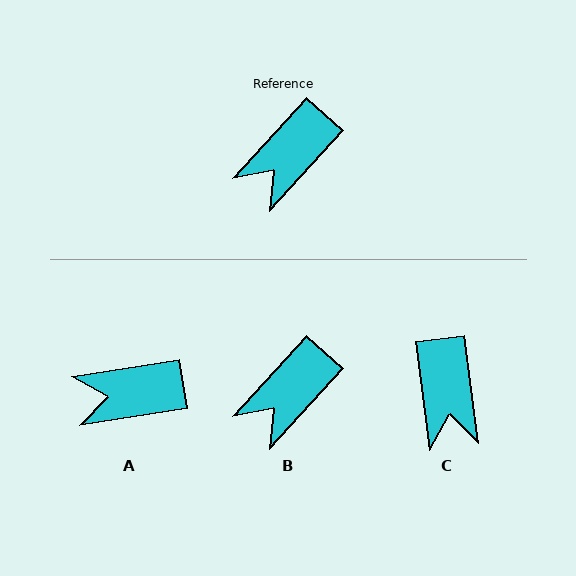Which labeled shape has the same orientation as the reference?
B.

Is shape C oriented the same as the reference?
No, it is off by about 50 degrees.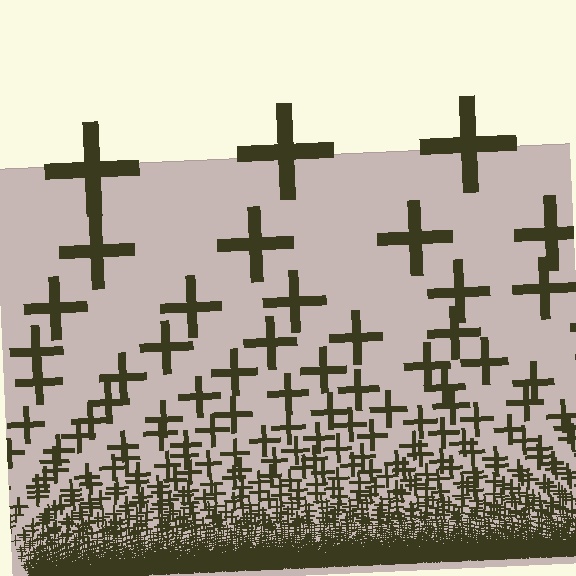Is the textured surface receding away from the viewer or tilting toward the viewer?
The surface appears to tilt toward the viewer. Texture elements get larger and sparser toward the top.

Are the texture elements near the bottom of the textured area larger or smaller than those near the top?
Smaller. The gradient is inverted — elements near the bottom are smaller and denser.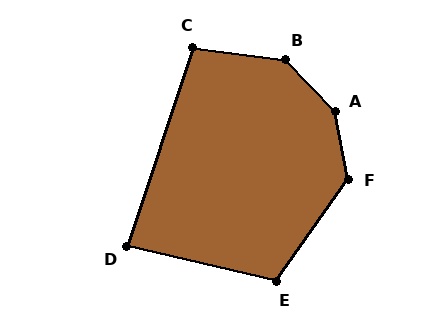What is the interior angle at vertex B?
Approximately 141 degrees (obtuse).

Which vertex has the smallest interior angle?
D, at approximately 85 degrees.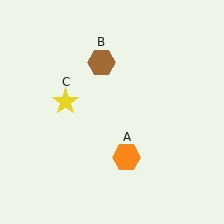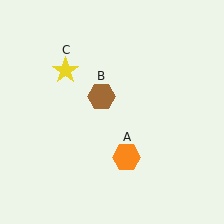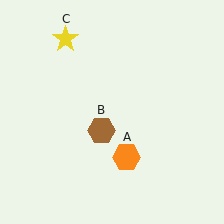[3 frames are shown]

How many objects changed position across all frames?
2 objects changed position: brown hexagon (object B), yellow star (object C).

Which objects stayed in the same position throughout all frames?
Orange hexagon (object A) remained stationary.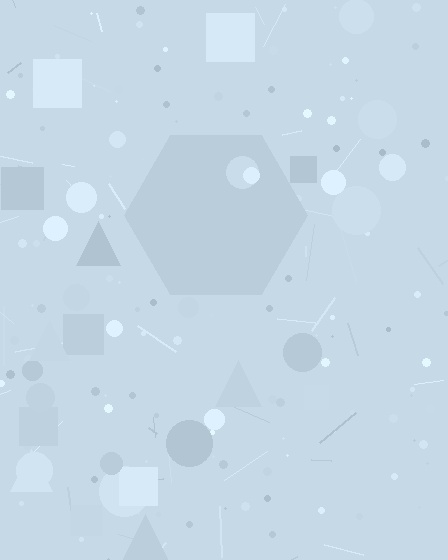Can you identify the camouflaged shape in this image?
The camouflaged shape is a hexagon.